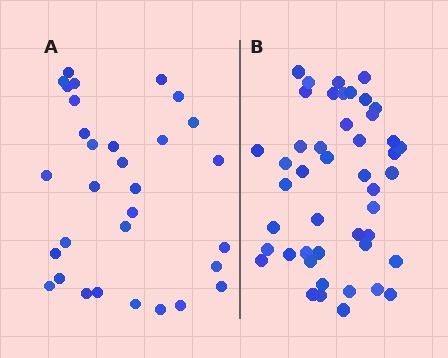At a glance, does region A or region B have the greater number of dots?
Region B (the right region) has more dots.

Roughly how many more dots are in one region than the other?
Region B has approximately 15 more dots than region A.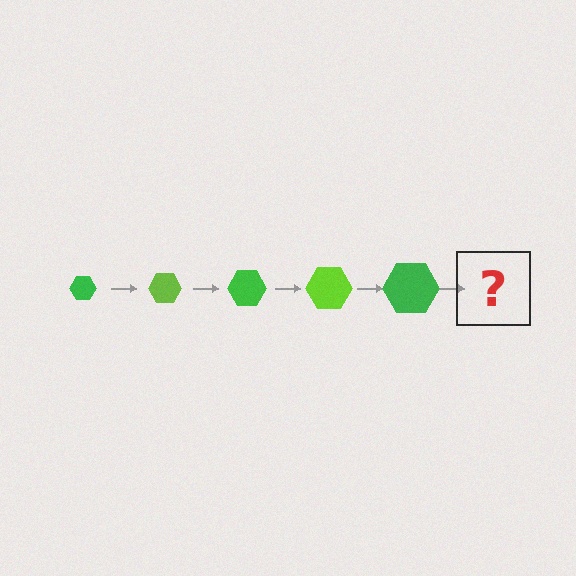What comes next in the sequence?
The next element should be a lime hexagon, larger than the previous one.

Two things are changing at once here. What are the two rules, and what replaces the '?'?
The two rules are that the hexagon grows larger each step and the color cycles through green and lime. The '?' should be a lime hexagon, larger than the previous one.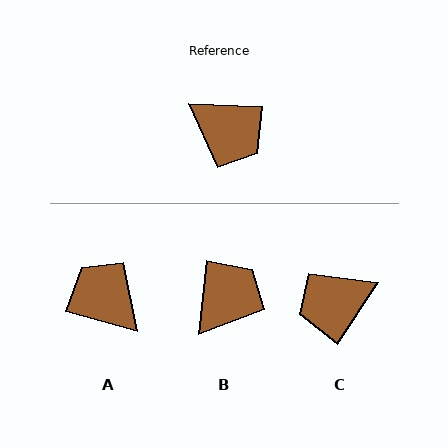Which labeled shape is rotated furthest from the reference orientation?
A, about 167 degrees away.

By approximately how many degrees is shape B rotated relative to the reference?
Approximately 86 degrees counter-clockwise.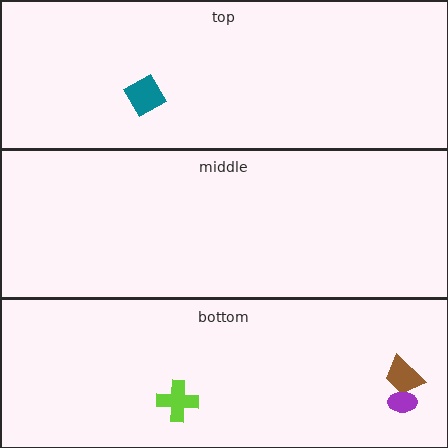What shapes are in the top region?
The teal diamond.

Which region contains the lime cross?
The bottom region.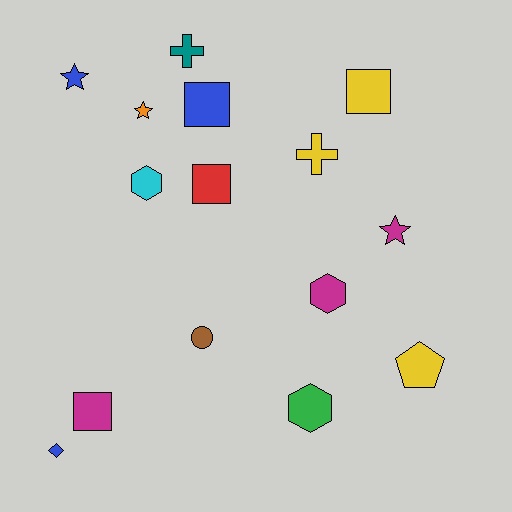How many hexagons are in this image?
There are 3 hexagons.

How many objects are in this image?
There are 15 objects.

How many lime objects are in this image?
There are no lime objects.